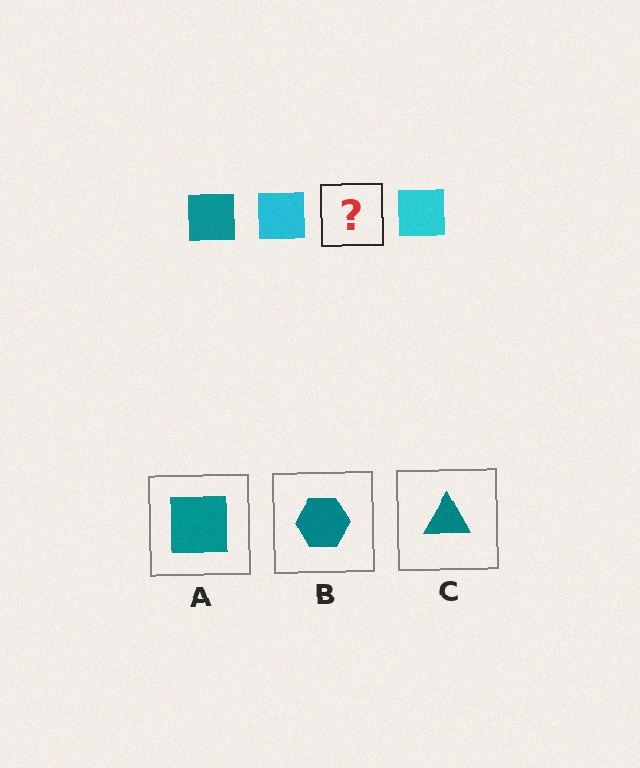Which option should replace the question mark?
Option A.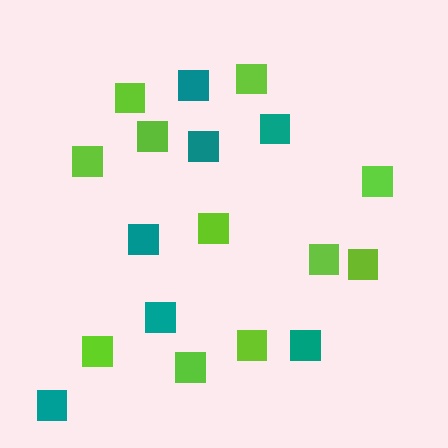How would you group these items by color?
There are 2 groups: one group of teal squares (7) and one group of lime squares (11).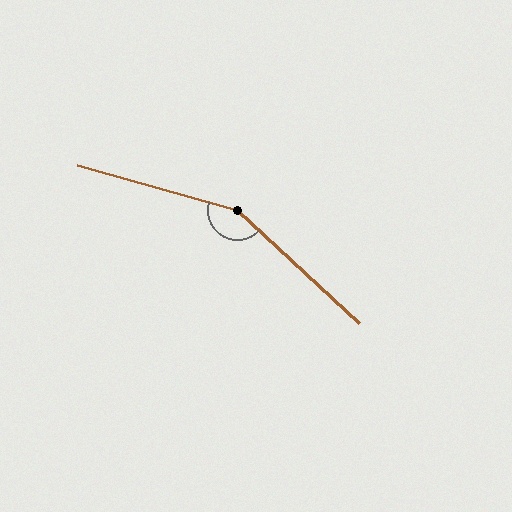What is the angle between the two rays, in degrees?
Approximately 153 degrees.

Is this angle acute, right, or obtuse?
It is obtuse.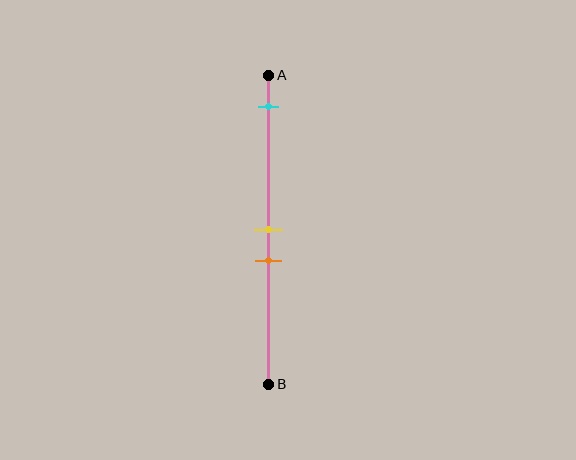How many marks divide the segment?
There are 3 marks dividing the segment.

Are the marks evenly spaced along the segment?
No, the marks are not evenly spaced.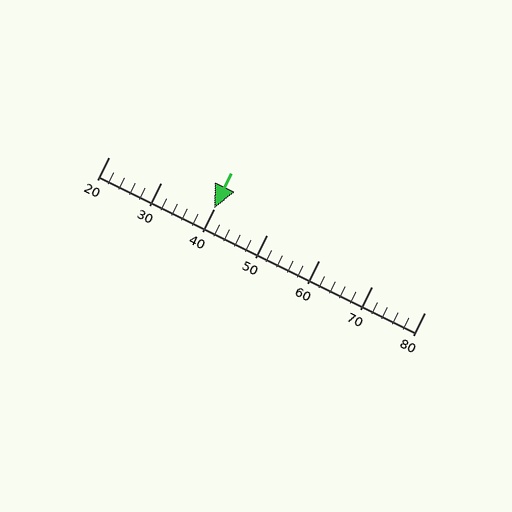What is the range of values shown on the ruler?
The ruler shows values from 20 to 80.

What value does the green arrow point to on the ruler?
The green arrow points to approximately 40.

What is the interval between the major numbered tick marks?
The major tick marks are spaced 10 units apart.